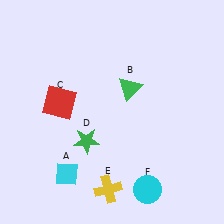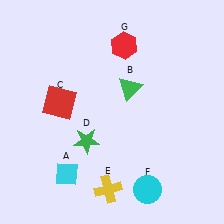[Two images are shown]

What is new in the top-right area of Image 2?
A red hexagon (G) was added in the top-right area of Image 2.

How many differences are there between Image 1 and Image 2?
There is 1 difference between the two images.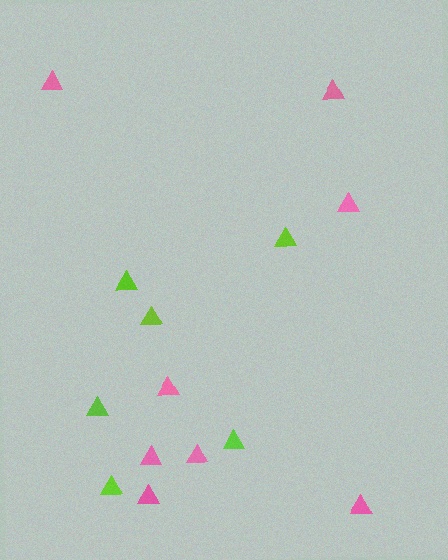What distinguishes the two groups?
There are 2 groups: one group of pink triangles (8) and one group of lime triangles (6).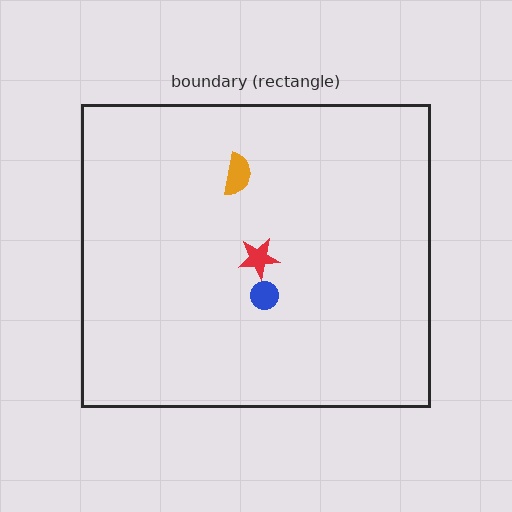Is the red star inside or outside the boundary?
Inside.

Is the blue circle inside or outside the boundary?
Inside.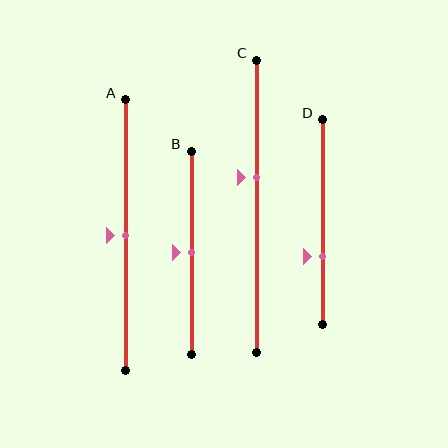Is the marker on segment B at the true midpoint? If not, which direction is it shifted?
Yes, the marker on segment B is at the true midpoint.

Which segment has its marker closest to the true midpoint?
Segment A has its marker closest to the true midpoint.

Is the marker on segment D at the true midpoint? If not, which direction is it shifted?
No, the marker on segment D is shifted downward by about 17% of the segment length.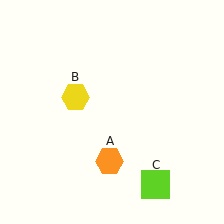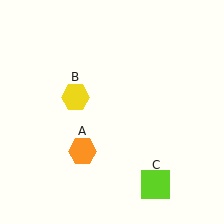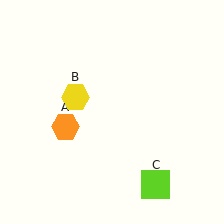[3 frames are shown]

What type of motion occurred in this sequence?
The orange hexagon (object A) rotated clockwise around the center of the scene.